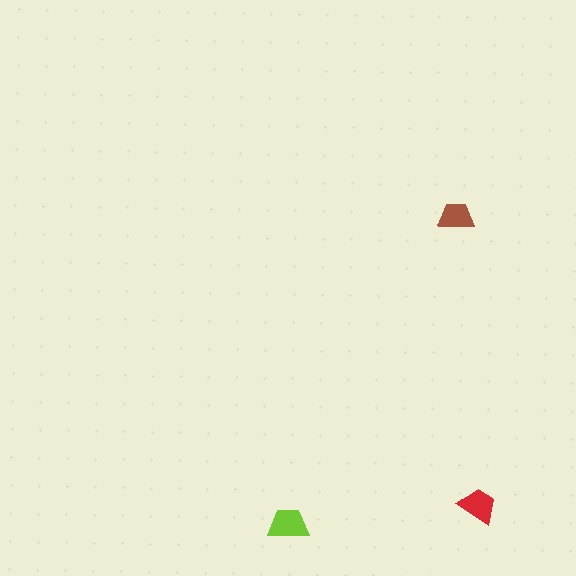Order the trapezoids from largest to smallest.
the lime one, the red one, the brown one.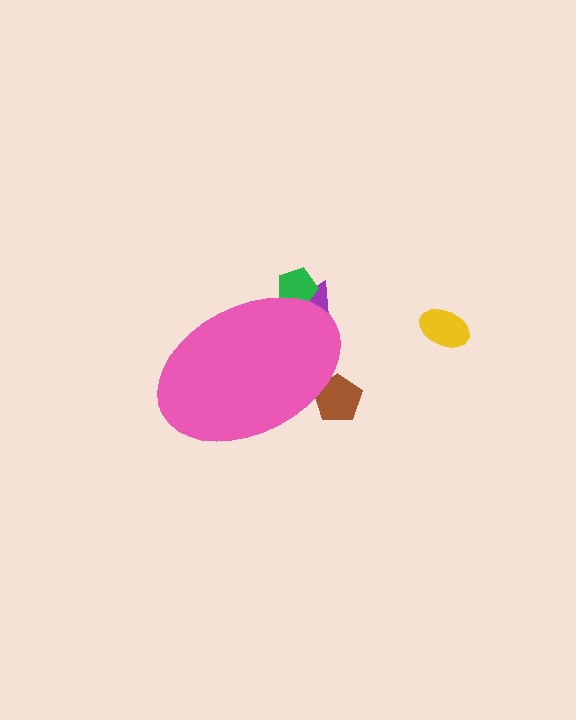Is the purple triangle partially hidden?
Yes, the purple triangle is partially hidden behind the pink ellipse.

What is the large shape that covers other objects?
A pink ellipse.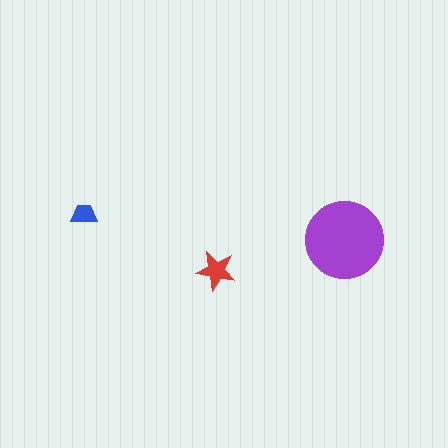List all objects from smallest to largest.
The blue trapezoid, the red star, the purple circle.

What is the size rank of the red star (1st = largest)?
2nd.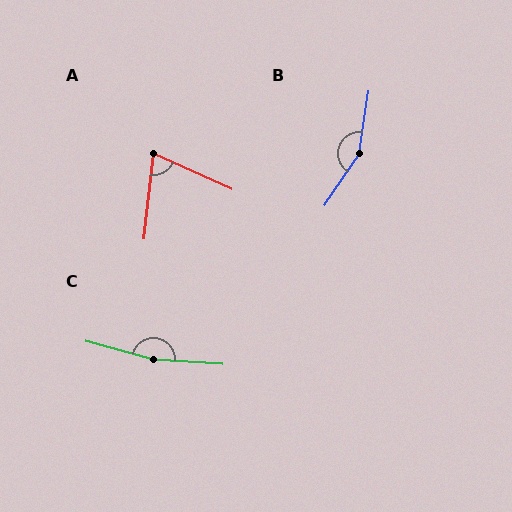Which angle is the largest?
C, at approximately 168 degrees.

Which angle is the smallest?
A, at approximately 72 degrees.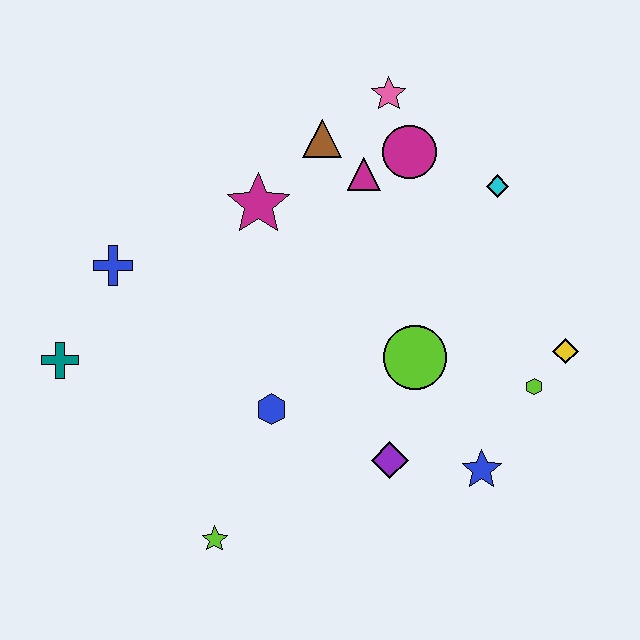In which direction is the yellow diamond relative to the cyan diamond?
The yellow diamond is below the cyan diamond.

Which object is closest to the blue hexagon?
The purple diamond is closest to the blue hexagon.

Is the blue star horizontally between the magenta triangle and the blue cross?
No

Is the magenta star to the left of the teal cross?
No